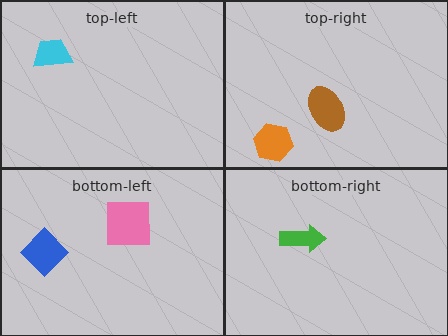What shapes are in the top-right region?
The brown ellipse, the orange hexagon.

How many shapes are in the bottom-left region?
2.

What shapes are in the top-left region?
The cyan trapezoid.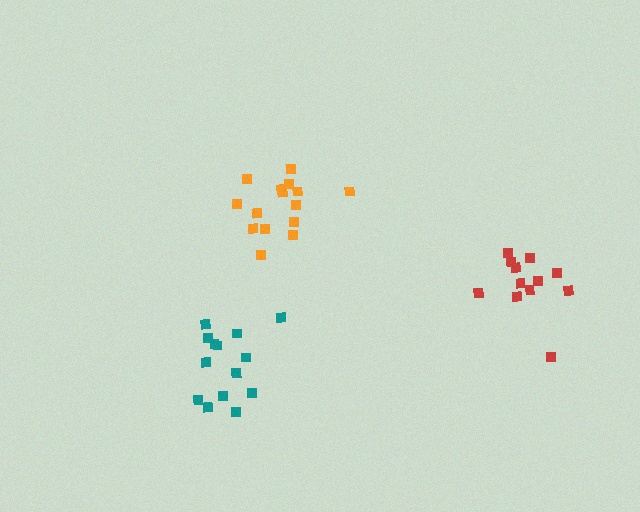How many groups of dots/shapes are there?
There are 3 groups.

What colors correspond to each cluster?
The clusters are colored: red, teal, orange.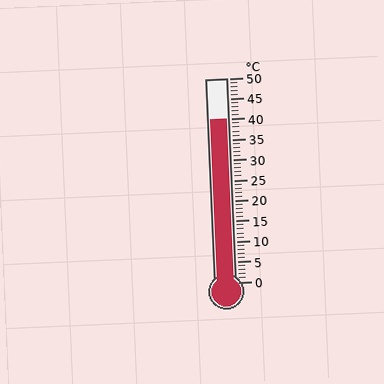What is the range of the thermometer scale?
The thermometer scale ranges from 0°C to 50°C.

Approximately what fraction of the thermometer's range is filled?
The thermometer is filled to approximately 80% of its range.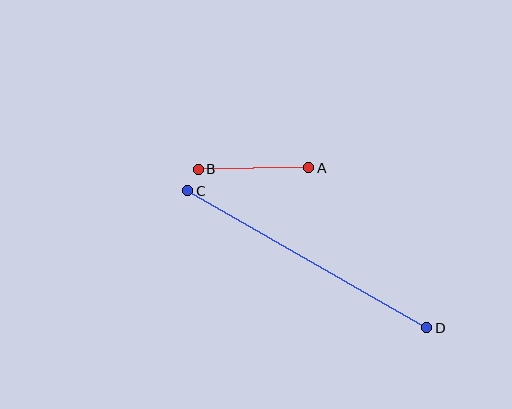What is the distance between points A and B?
The distance is approximately 111 pixels.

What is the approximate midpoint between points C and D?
The midpoint is at approximately (307, 259) pixels.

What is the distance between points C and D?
The distance is approximately 275 pixels.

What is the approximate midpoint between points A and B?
The midpoint is at approximately (254, 169) pixels.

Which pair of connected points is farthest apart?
Points C and D are farthest apart.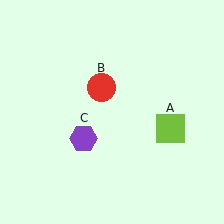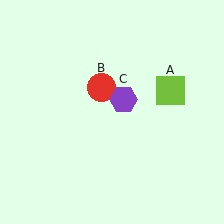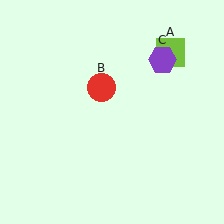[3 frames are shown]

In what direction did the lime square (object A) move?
The lime square (object A) moved up.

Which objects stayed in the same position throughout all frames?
Red circle (object B) remained stationary.